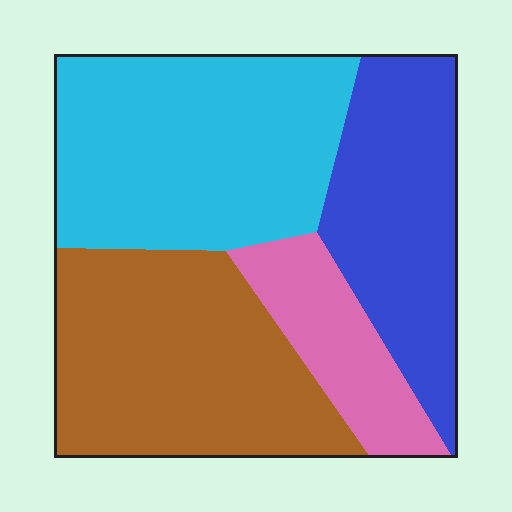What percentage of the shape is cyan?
Cyan covers roughly 35% of the shape.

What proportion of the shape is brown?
Brown covers 31% of the shape.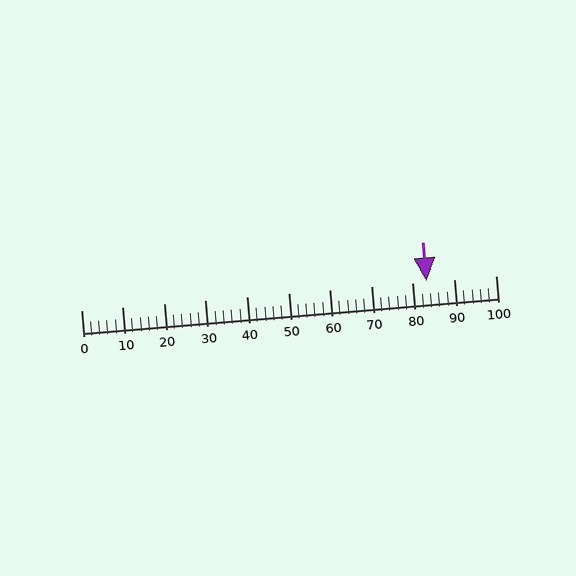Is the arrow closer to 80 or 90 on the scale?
The arrow is closer to 80.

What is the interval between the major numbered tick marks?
The major tick marks are spaced 10 units apart.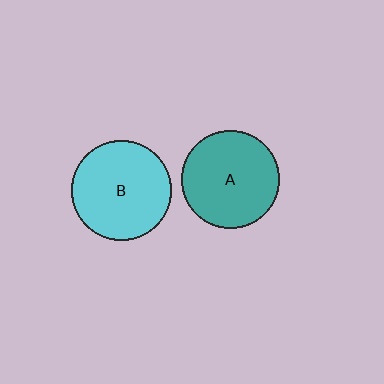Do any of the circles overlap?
No, none of the circles overlap.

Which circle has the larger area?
Circle B (cyan).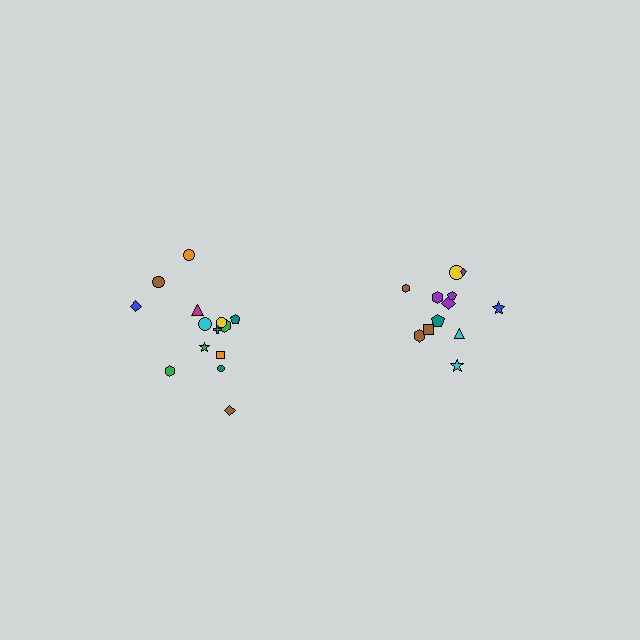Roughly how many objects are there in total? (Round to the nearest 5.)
Roughly 25 objects in total.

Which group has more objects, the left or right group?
The left group.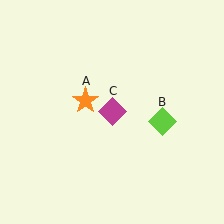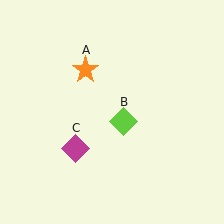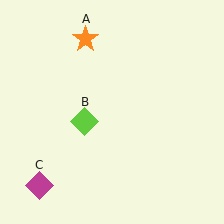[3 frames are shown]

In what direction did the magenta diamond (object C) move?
The magenta diamond (object C) moved down and to the left.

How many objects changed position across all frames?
3 objects changed position: orange star (object A), lime diamond (object B), magenta diamond (object C).